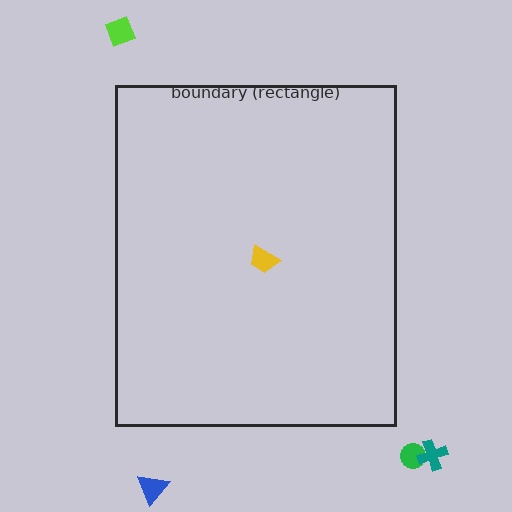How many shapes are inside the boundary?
1 inside, 4 outside.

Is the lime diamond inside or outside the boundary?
Outside.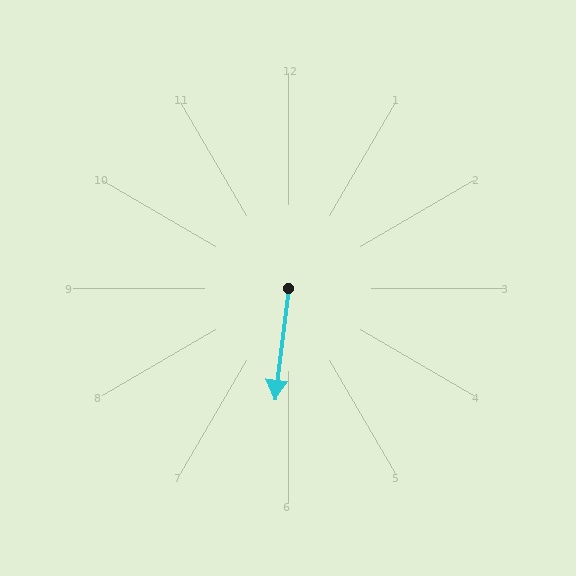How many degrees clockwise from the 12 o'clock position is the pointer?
Approximately 187 degrees.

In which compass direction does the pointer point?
South.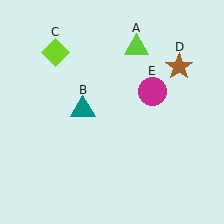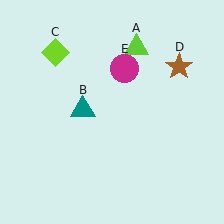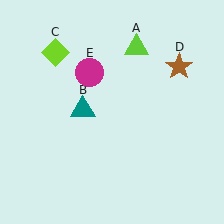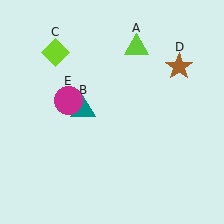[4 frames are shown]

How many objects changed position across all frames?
1 object changed position: magenta circle (object E).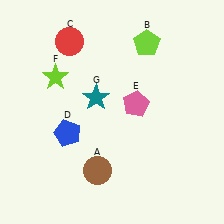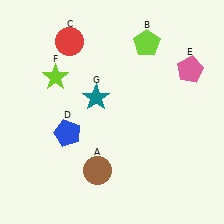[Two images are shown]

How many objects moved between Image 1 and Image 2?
1 object moved between the two images.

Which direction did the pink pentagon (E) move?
The pink pentagon (E) moved right.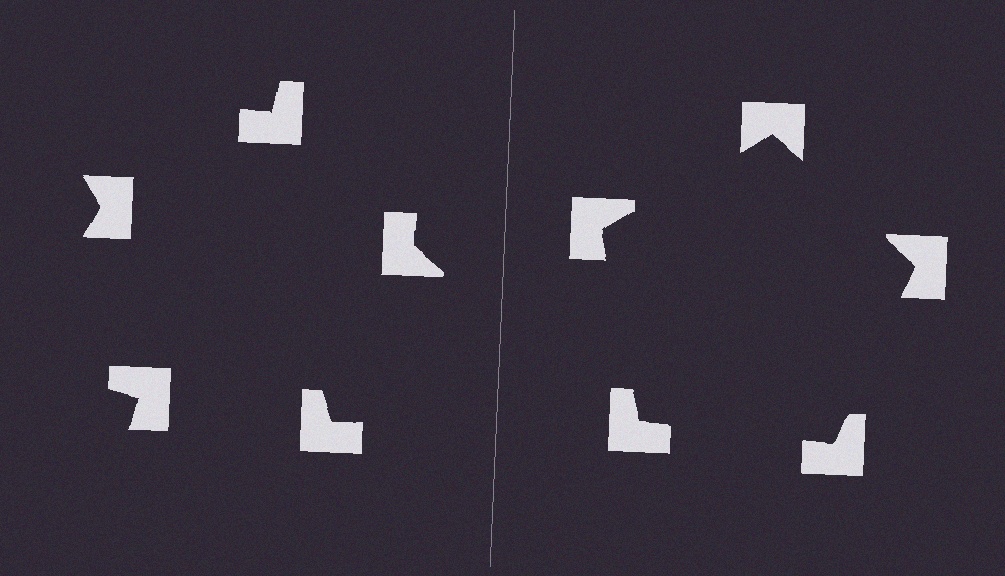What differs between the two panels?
The notched squares are positioned identically on both sides; only the wedge orientations differ. On the right they align to a pentagon; on the left they are misaligned.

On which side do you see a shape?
An illusory pentagon appears on the right side. On the left side the wedge cuts are rotated, so no coherent shape forms.